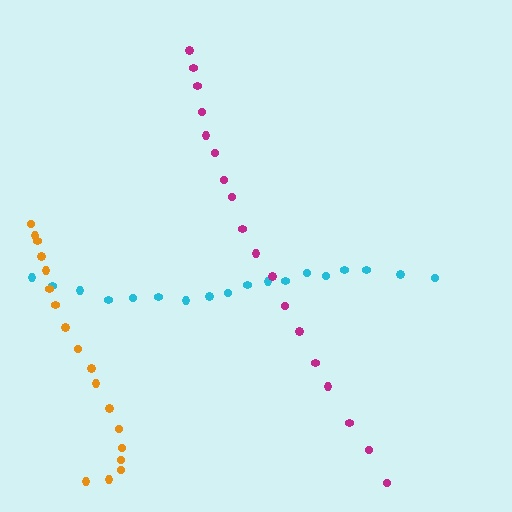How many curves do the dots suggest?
There are 3 distinct paths.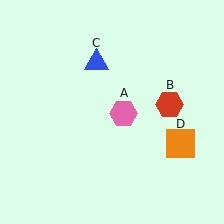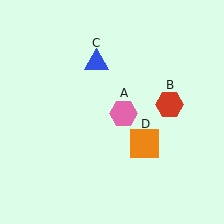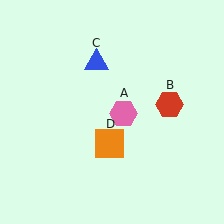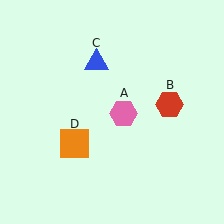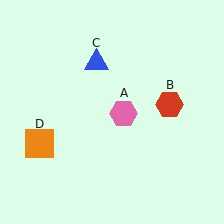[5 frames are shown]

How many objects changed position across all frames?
1 object changed position: orange square (object D).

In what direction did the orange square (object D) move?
The orange square (object D) moved left.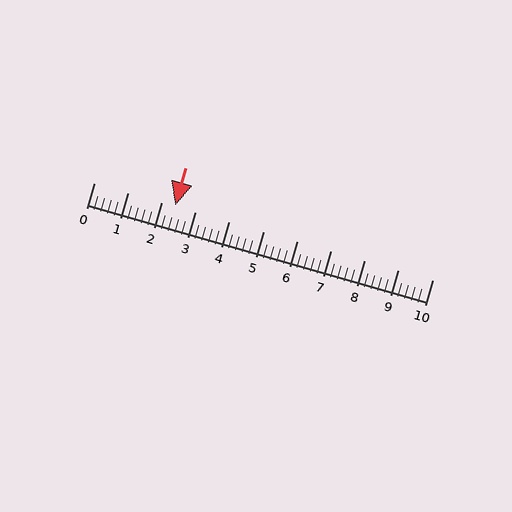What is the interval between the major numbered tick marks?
The major tick marks are spaced 1 units apart.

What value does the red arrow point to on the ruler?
The red arrow points to approximately 2.4.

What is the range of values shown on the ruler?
The ruler shows values from 0 to 10.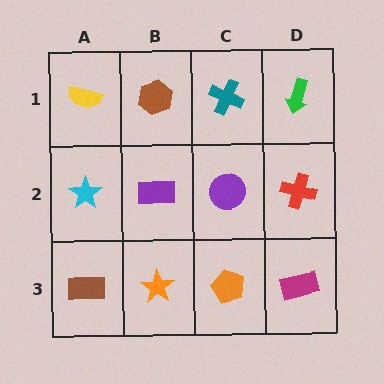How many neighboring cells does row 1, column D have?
2.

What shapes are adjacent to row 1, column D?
A red cross (row 2, column D), a teal cross (row 1, column C).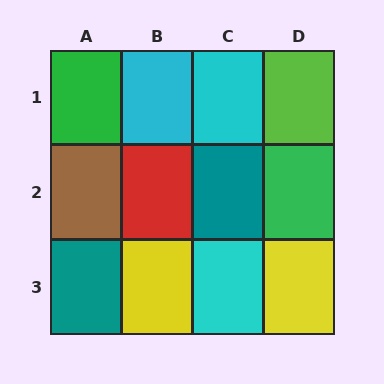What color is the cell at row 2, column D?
Green.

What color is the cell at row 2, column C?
Teal.